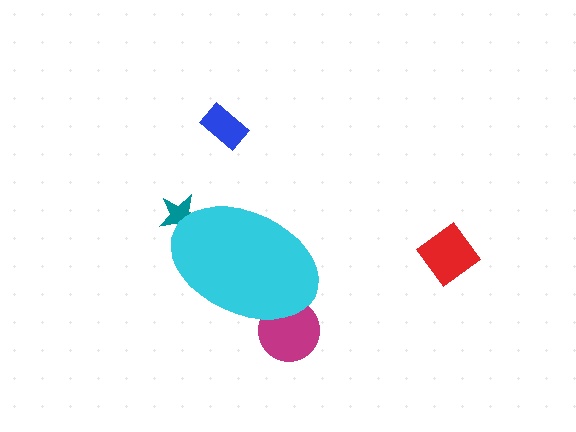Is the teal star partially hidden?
Yes, the teal star is partially hidden behind the cyan ellipse.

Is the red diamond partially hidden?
No, the red diamond is fully visible.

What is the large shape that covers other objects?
A cyan ellipse.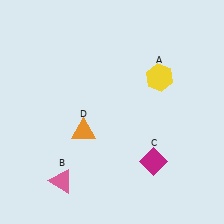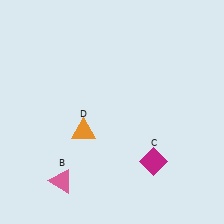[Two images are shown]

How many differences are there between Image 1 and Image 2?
There is 1 difference between the two images.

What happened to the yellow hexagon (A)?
The yellow hexagon (A) was removed in Image 2. It was in the top-right area of Image 1.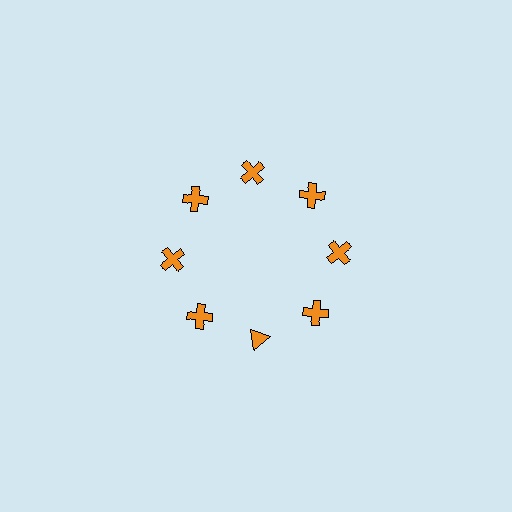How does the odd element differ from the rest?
It has a different shape: triangle instead of cross.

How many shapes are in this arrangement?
There are 8 shapes arranged in a ring pattern.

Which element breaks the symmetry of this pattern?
The orange triangle at roughly the 6 o'clock position breaks the symmetry. All other shapes are orange crosses.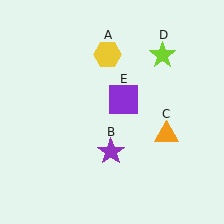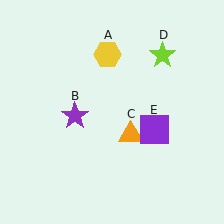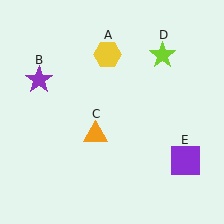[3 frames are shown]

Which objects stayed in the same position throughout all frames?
Yellow hexagon (object A) and lime star (object D) remained stationary.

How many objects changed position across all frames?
3 objects changed position: purple star (object B), orange triangle (object C), purple square (object E).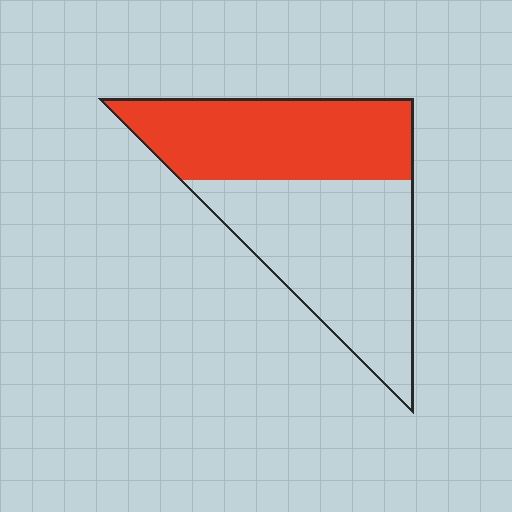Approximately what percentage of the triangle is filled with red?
Approximately 45%.